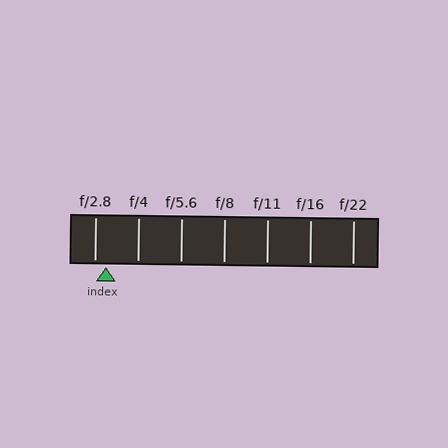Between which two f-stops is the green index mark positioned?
The index mark is between f/2.8 and f/4.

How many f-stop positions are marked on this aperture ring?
There are 7 f-stop positions marked.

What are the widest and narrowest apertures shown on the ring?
The widest aperture shown is f/2.8 and the narrowest is f/22.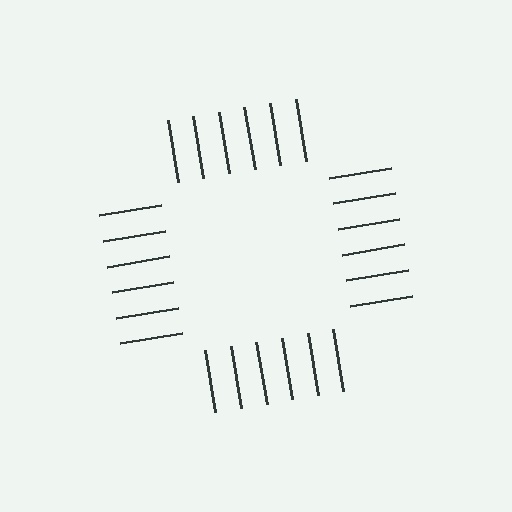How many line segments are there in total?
24 — 6 along each of the 4 edges.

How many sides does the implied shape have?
4 sides — the line-ends trace a square.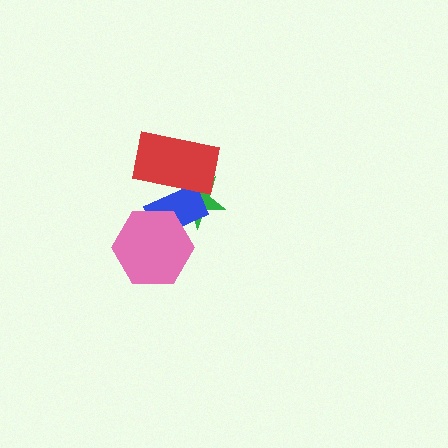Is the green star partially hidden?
Yes, it is partially covered by another shape.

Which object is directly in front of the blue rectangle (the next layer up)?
The pink hexagon is directly in front of the blue rectangle.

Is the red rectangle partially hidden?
No, no other shape covers it.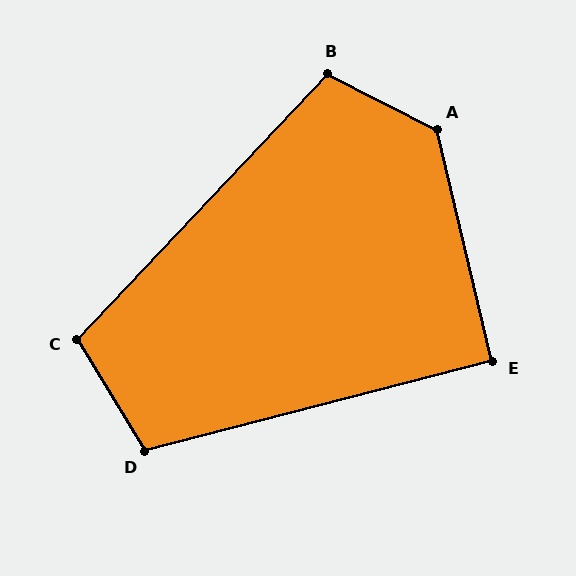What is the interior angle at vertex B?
Approximately 107 degrees (obtuse).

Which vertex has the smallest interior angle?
E, at approximately 91 degrees.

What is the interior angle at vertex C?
Approximately 105 degrees (obtuse).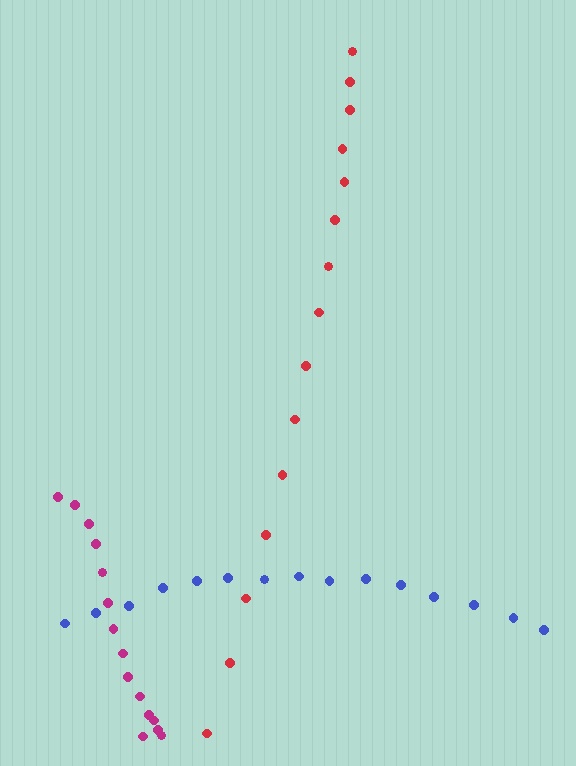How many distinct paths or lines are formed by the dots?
There are 3 distinct paths.